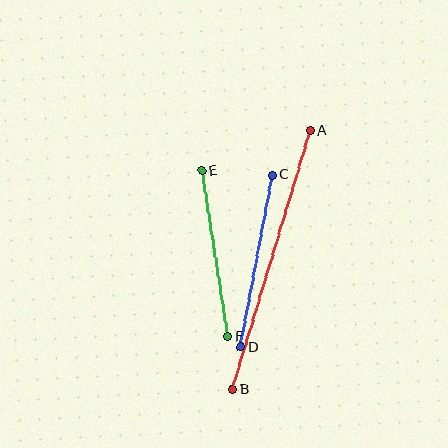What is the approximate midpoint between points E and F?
The midpoint is at approximately (215, 254) pixels.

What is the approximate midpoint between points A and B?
The midpoint is at approximately (271, 260) pixels.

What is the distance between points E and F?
The distance is approximately 168 pixels.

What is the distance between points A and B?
The distance is approximately 270 pixels.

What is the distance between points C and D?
The distance is approximately 175 pixels.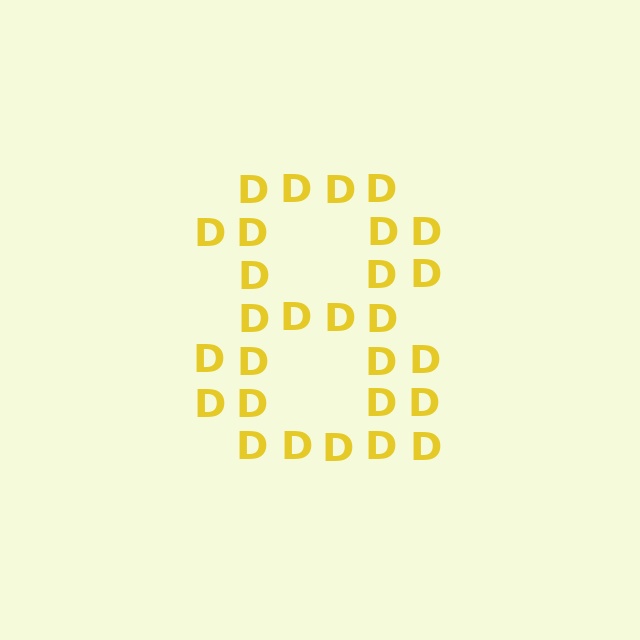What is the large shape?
The large shape is the digit 8.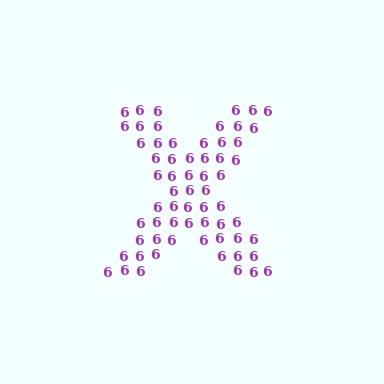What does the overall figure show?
The overall figure shows the letter X.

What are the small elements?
The small elements are digit 6's.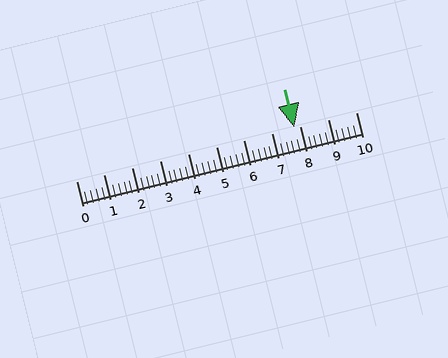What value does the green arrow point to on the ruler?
The green arrow points to approximately 7.8.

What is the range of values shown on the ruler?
The ruler shows values from 0 to 10.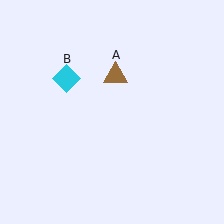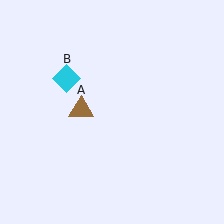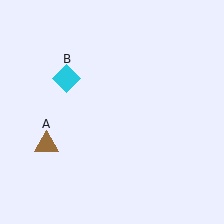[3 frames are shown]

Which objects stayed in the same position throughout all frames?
Cyan diamond (object B) remained stationary.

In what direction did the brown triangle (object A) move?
The brown triangle (object A) moved down and to the left.